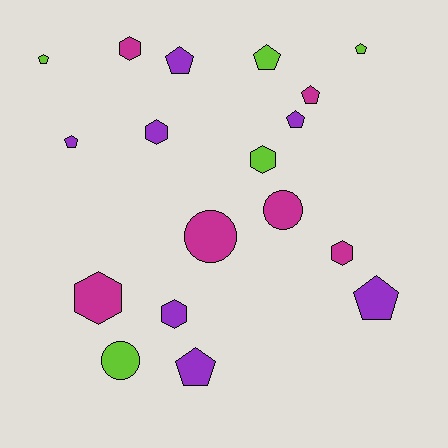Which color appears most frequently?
Purple, with 7 objects.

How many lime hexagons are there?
There is 1 lime hexagon.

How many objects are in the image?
There are 18 objects.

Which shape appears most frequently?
Pentagon, with 9 objects.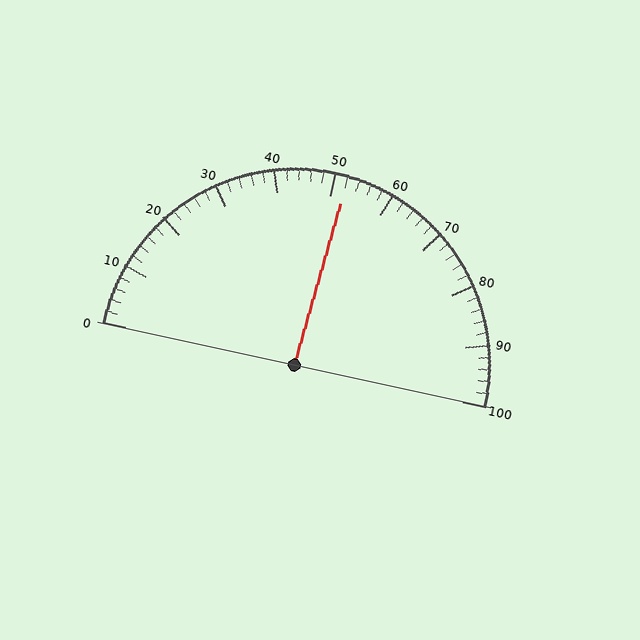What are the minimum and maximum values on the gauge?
The gauge ranges from 0 to 100.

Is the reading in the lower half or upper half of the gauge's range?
The reading is in the upper half of the range (0 to 100).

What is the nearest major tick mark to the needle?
The nearest major tick mark is 50.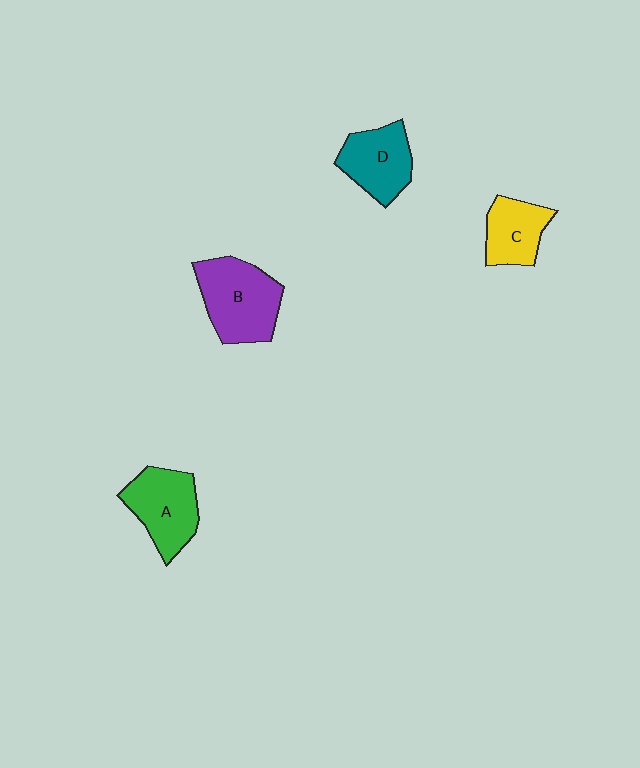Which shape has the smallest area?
Shape C (yellow).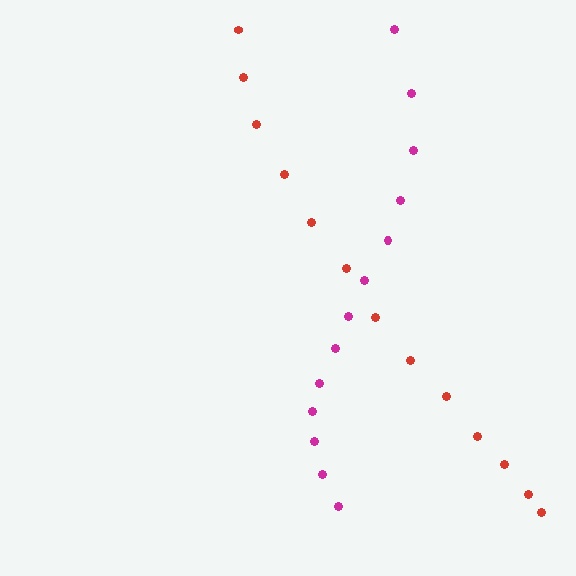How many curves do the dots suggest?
There are 2 distinct paths.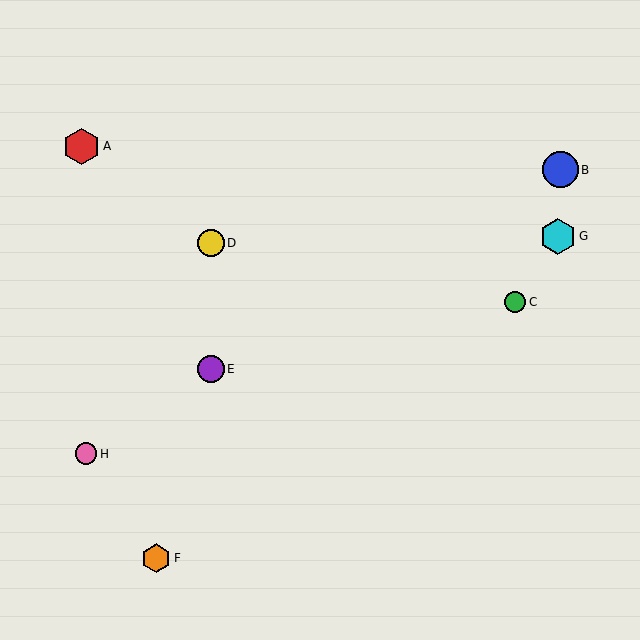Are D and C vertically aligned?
No, D is at x≈211 and C is at x≈515.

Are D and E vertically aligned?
Yes, both are at x≈211.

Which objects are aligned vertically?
Objects D, E are aligned vertically.